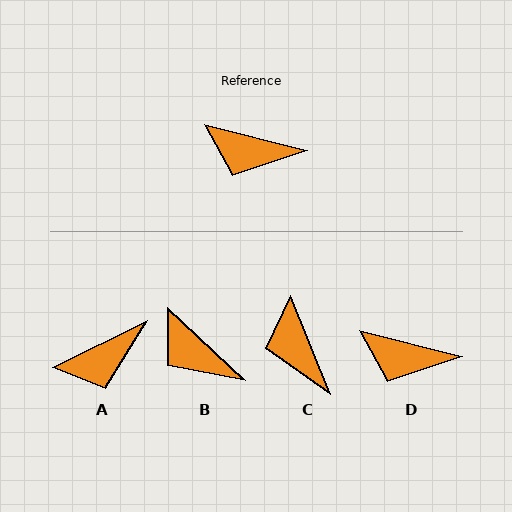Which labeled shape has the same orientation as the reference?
D.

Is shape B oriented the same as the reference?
No, it is off by about 29 degrees.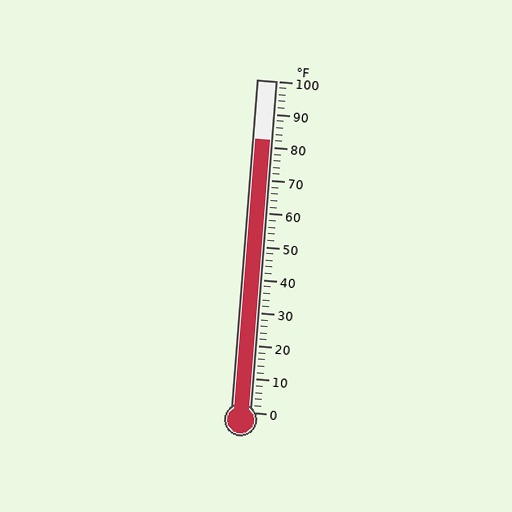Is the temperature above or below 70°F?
The temperature is above 70°F.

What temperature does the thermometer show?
The thermometer shows approximately 82°F.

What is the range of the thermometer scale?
The thermometer scale ranges from 0°F to 100°F.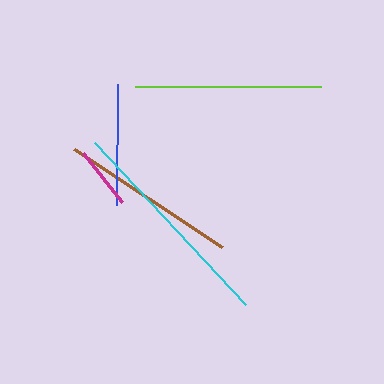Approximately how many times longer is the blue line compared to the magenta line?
The blue line is approximately 1.9 times the length of the magenta line.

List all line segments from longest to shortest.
From longest to shortest: cyan, lime, brown, blue, magenta.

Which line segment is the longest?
The cyan line is the longest at approximately 221 pixels.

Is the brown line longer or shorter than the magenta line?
The brown line is longer than the magenta line.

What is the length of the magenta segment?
The magenta segment is approximately 63 pixels long.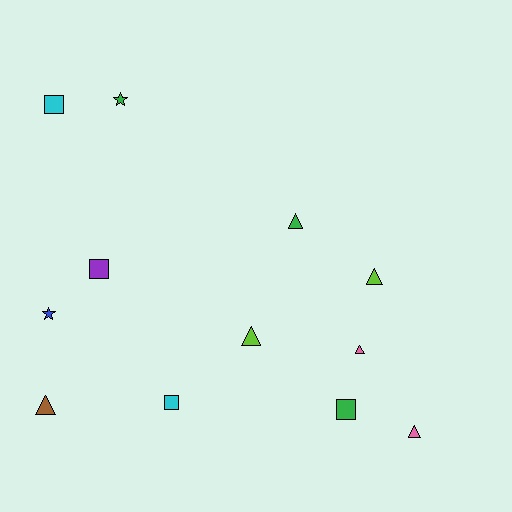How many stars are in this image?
There are 2 stars.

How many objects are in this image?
There are 12 objects.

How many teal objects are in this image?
There are no teal objects.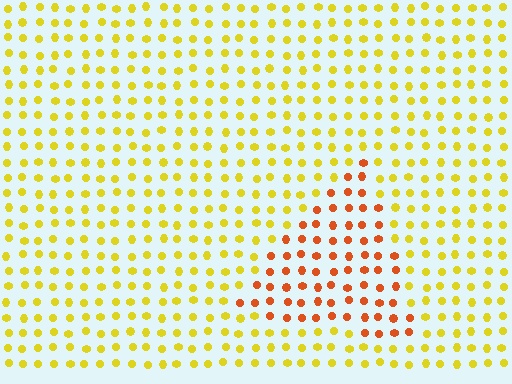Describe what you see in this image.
The image is filled with small yellow elements in a uniform arrangement. A triangle-shaped region is visible where the elements are tinted to a slightly different hue, forming a subtle color boundary.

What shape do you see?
I see a triangle.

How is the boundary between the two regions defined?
The boundary is defined purely by a slight shift in hue (about 41 degrees). Spacing, size, and orientation are identical on both sides.